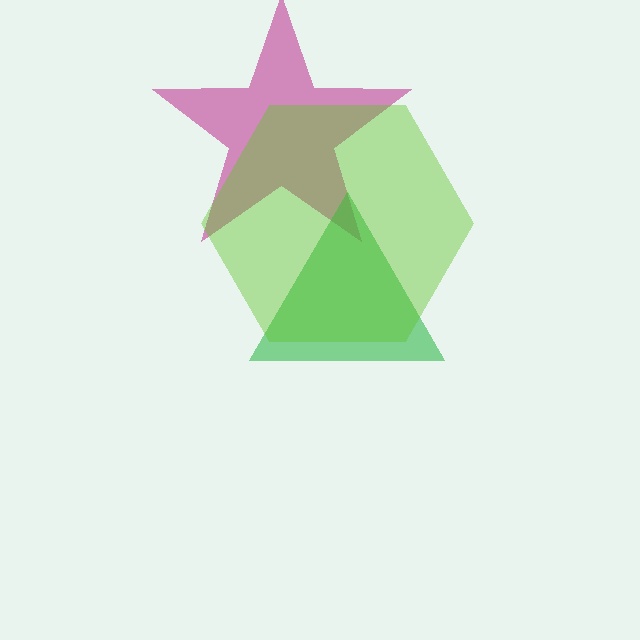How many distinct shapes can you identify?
There are 3 distinct shapes: a magenta star, a green triangle, a lime hexagon.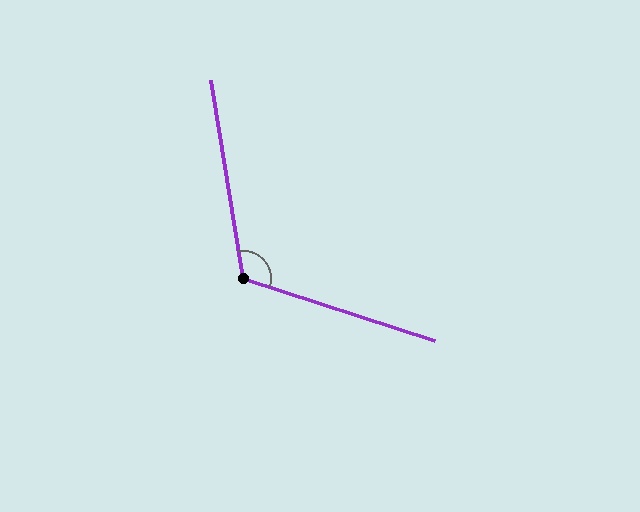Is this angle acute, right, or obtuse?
It is obtuse.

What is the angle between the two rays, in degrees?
Approximately 117 degrees.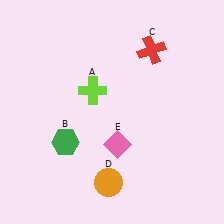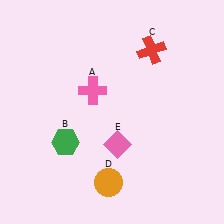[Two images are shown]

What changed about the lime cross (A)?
In Image 1, A is lime. In Image 2, it changed to pink.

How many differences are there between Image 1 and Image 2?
There is 1 difference between the two images.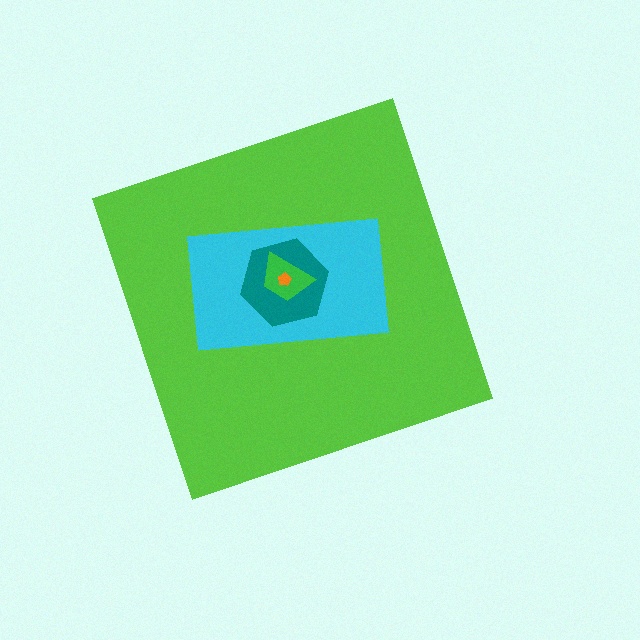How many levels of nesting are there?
5.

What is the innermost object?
The orange pentagon.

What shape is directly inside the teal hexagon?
The green trapezoid.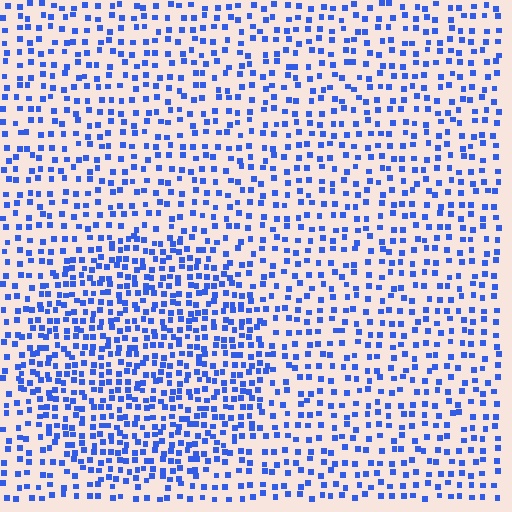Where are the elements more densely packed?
The elements are more densely packed inside the circle boundary.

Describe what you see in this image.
The image contains small blue elements arranged at two different densities. A circle-shaped region is visible where the elements are more densely packed than the surrounding area.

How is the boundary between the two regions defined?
The boundary is defined by a change in element density (approximately 1.8x ratio). All elements are the same color, size, and shape.